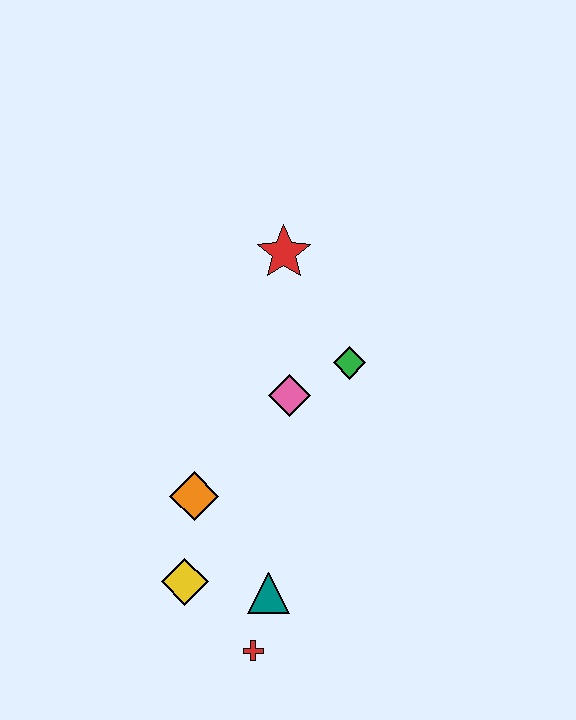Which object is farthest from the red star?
The red cross is farthest from the red star.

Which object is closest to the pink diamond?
The green diamond is closest to the pink diamond.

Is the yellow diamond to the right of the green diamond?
No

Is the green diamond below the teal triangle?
No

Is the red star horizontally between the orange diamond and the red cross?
No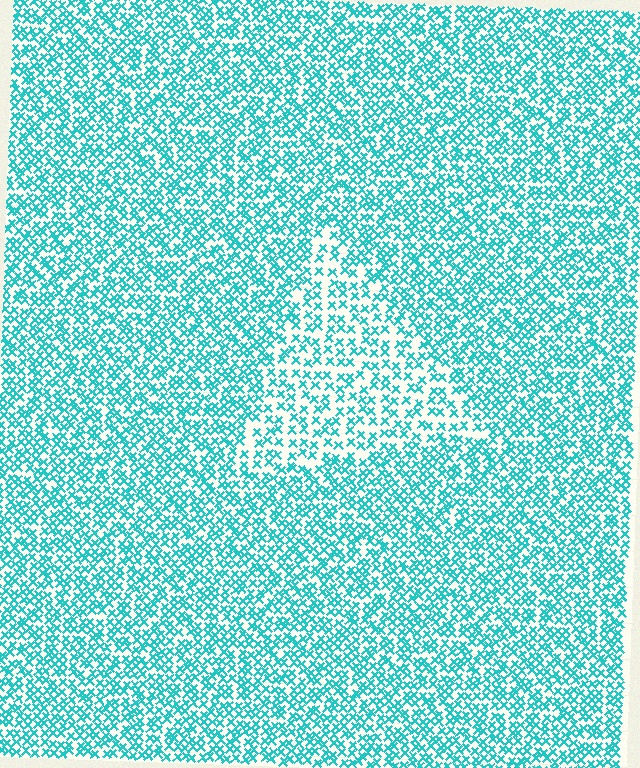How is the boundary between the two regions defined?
The boundary is defined by a change in element density (approximately 1.7x ratio). All elements are the same color, size, and shape.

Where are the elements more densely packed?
The elements are more densely packed outside the triangle boundary.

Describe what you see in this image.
The image contains small cyan elements arranged at two different densities. A triangle-shaped region is visible where the elements are less densely packed than the surrounding area.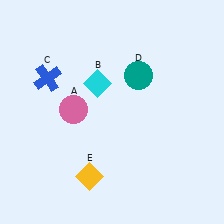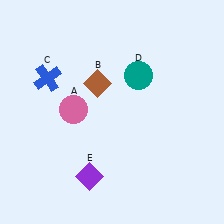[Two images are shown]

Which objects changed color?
B changed from cyan to brown. E changed from yellow to purple.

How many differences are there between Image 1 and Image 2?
There are 2 differences between the two images.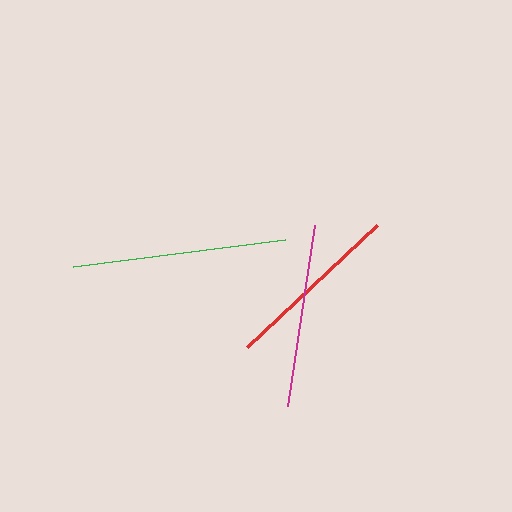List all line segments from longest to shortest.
From longest to shortest: green, magenta, red.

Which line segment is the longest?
The green line is the longest at approximately 213 pixels.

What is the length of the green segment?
The green segment is approximately 213 pixels long.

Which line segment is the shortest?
The red line is the shortest at approximately 179 pixels.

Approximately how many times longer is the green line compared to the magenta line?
The green line is approximately 1.2 times the length of the magenta line.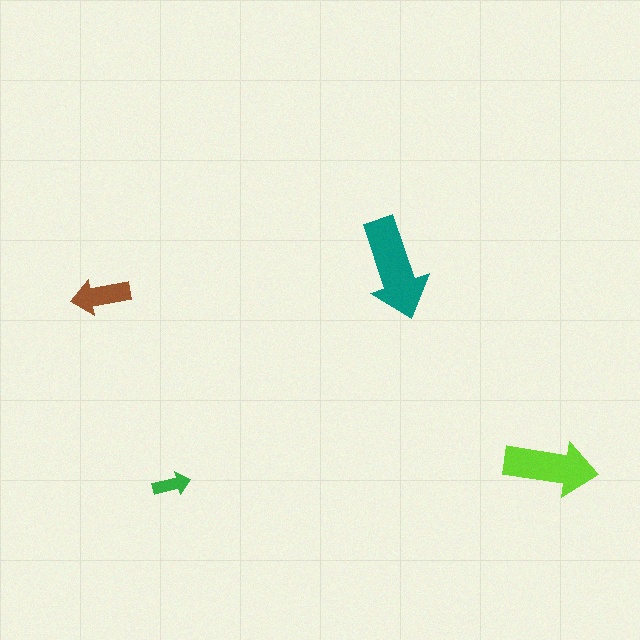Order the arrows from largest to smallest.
the teal one, the lime one, the brown one, the green one.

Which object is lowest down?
The green arrow is bottommost.